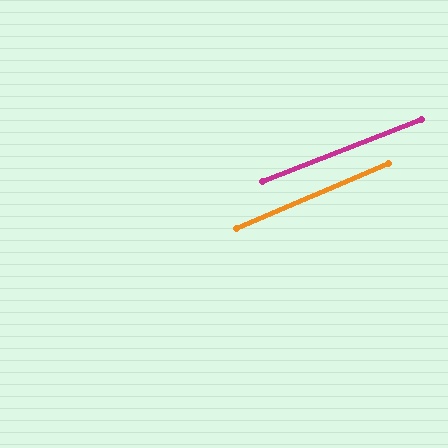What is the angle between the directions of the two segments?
Approximately 2 degrees.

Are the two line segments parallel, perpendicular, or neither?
Parallel — their directions differ by only 1.9°.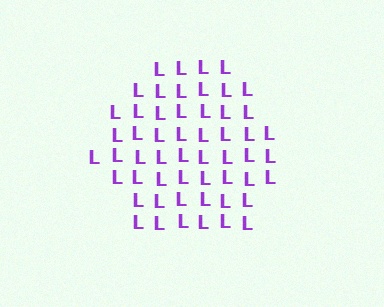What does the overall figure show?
The overall figure shows a hexagon.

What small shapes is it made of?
It is made of small letter L's.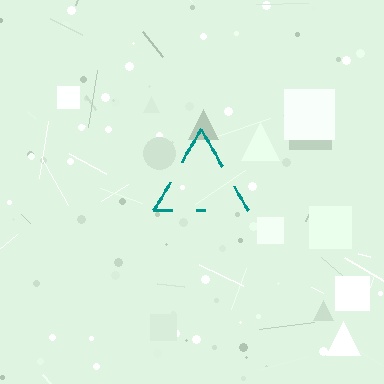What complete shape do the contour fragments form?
The contour fragments form a triangle.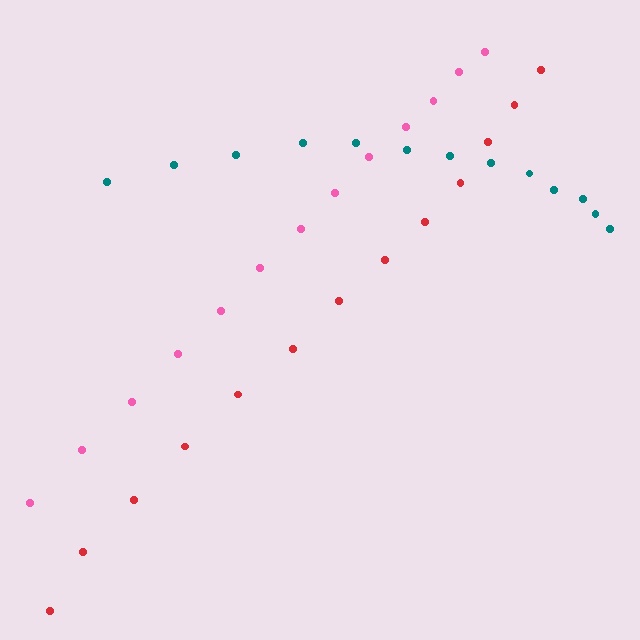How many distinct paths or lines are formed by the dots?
There are 3 distinct paths.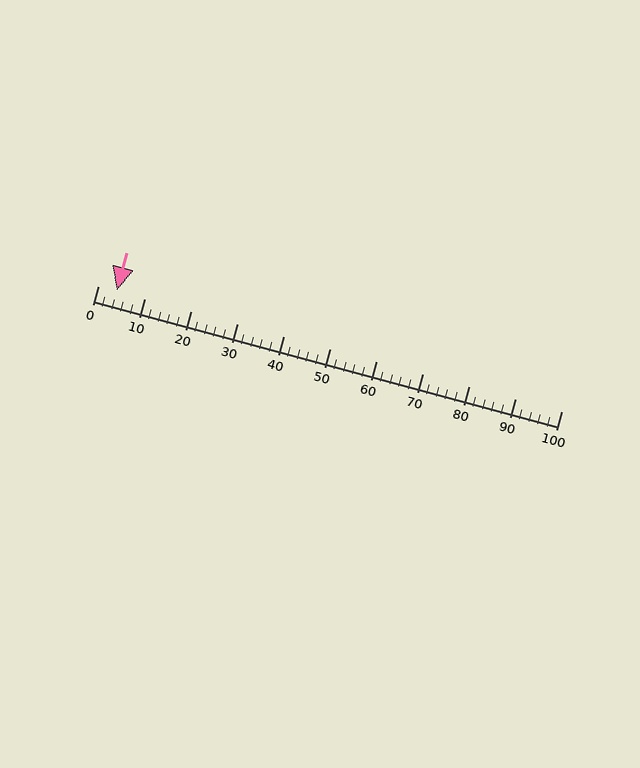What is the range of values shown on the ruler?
The ruler shows values from 0 to 100.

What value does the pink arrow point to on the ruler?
The pink arrow points to approximately 4.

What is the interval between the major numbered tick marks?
The major tick marks are spaced 10 units apart.